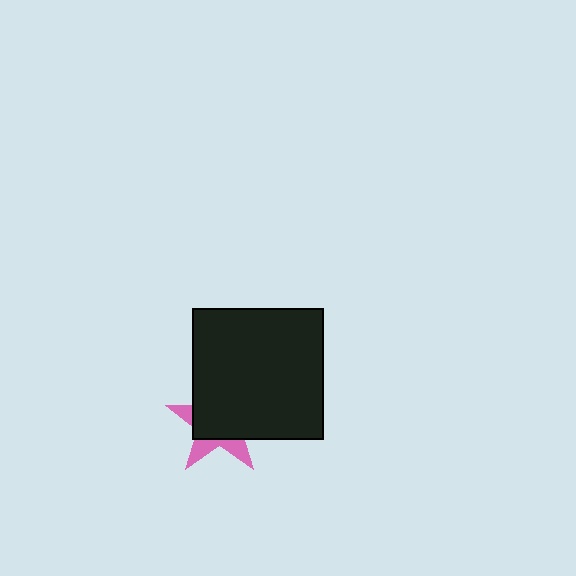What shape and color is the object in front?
The object in front is a black square.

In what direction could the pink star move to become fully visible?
The pink star could move toward the lower-left. That would shift it out from behind the black square entirely.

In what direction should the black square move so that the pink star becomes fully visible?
The black square should move toward the upper-right. That is the shortest direction to clear the overlap and leave the pink star fully visible.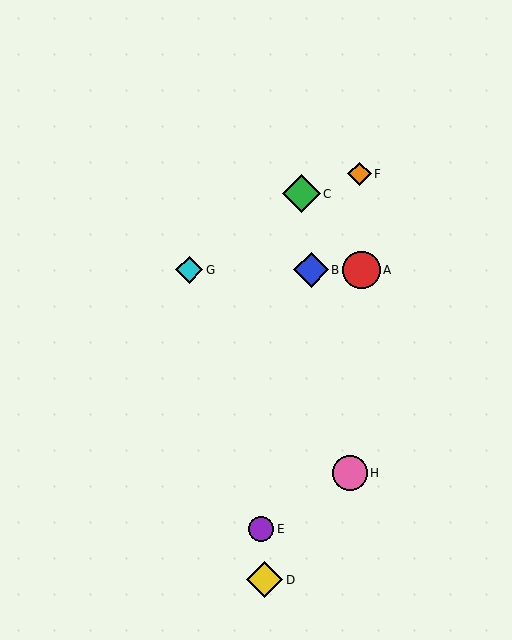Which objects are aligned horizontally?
Objects A, B, G are aligned horizontally.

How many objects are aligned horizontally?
3 objects (A, B, G) are aligned horizontally.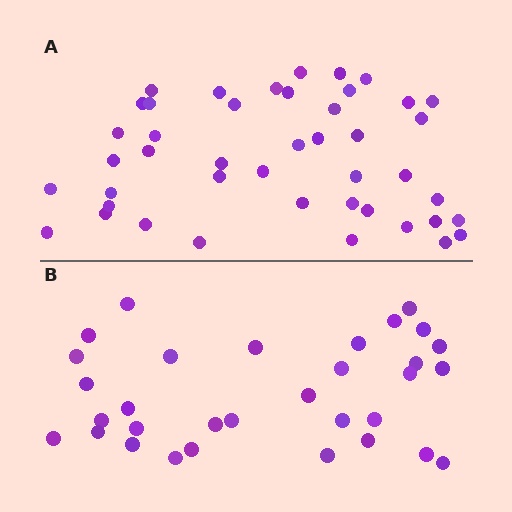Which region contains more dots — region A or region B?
Region A (the top region) has more dots.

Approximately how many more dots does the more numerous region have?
Region A has roughly 12 or so more dots than region B.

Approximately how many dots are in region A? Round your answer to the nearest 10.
About 40 dots. (The exact count is 44, which rounds to 40.)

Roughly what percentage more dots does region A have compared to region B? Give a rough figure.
About 40% more.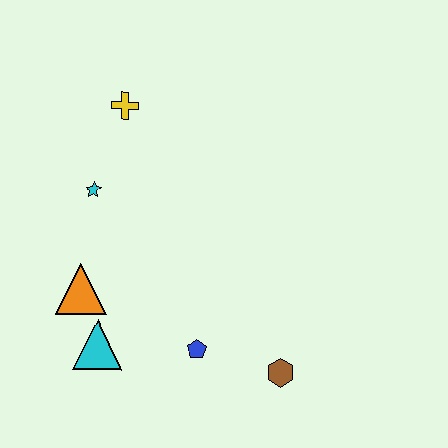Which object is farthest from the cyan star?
The brown hexagon is farthest from the cyan star.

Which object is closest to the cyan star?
The yellow cross is closest to the cyan star.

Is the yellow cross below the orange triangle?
No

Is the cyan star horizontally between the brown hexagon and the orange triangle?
Yes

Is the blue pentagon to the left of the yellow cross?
No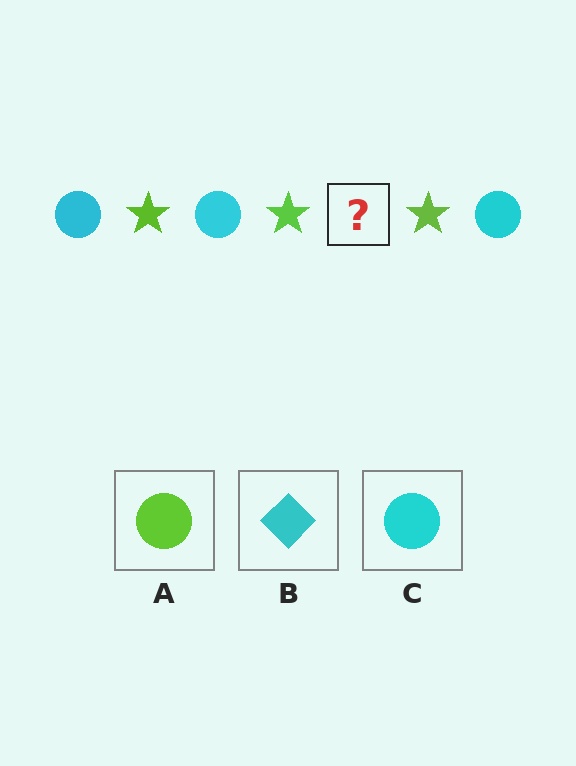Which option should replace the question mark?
Option C.